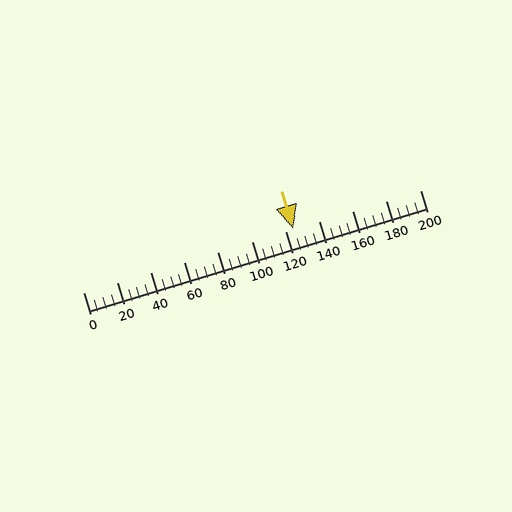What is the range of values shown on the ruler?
The ruler shows values from 0 to 200.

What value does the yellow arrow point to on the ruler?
The yellow arrow points to approximately 125.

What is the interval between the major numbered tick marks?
The major tick marks are spaced 20 units apart.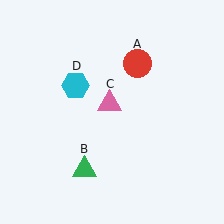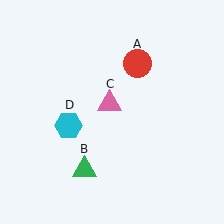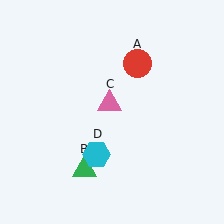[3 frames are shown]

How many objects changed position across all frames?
1 object changed position: cyan hexagon (object D).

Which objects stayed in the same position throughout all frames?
Red circle (object A) and green triangle (object B) and pink triangle (object C) remained stationary.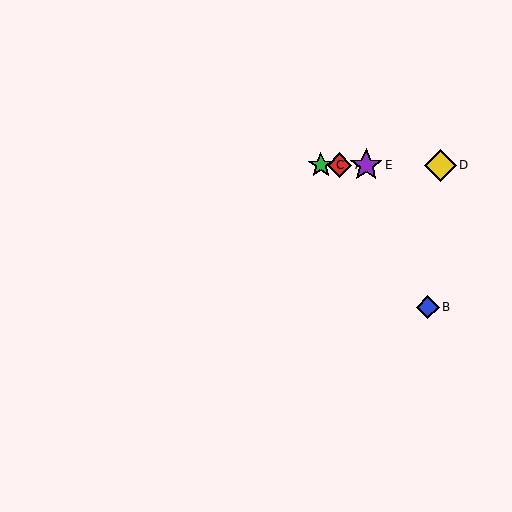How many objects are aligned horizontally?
4 objects (A, C, D, E) are aligned horizontally.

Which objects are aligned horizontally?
Objects A, C, D, E are aligned horizontally.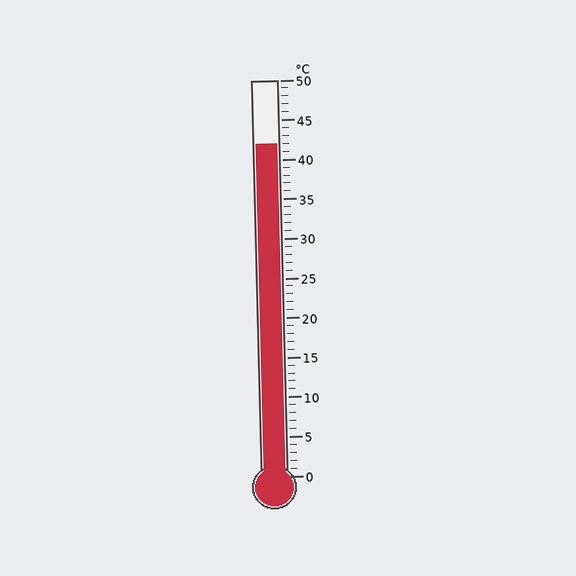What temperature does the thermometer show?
The thermometer shows approximately 42°C.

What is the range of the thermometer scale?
The thermometer scale ranges from 0°C to 50°C.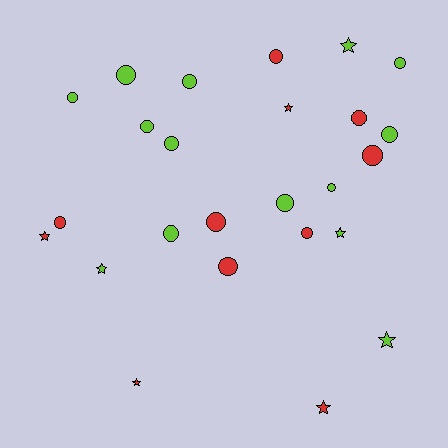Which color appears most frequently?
Lime, with 14 objects.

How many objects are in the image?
There are 25 objects.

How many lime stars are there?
There are 4 lime stars.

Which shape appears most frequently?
Circle, with 17 objects.